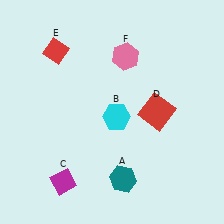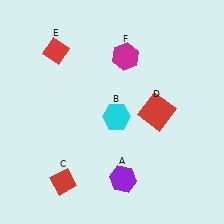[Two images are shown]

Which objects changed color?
A changed from teal to purple. C changed from magenta to red. F changed from pink to magenta.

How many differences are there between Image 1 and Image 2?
There are 3 differences between the two images.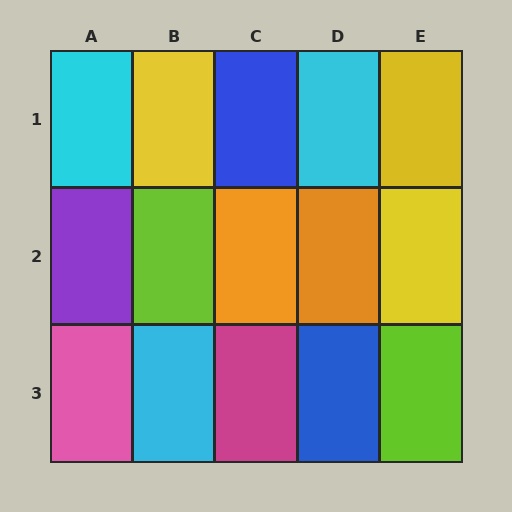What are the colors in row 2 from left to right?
Purple, lime, orange, orange, yellow.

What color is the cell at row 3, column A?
Pink.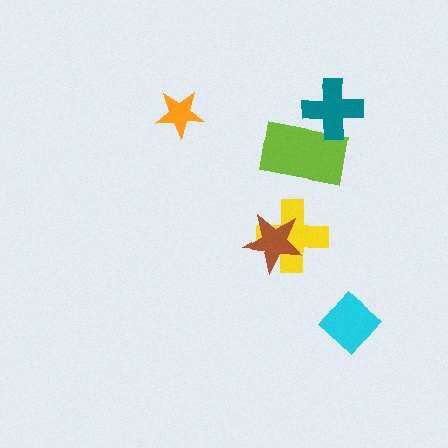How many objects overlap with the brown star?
1 object overlaps with the brown star.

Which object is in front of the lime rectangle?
The teal cross is in front of the lime rectangle.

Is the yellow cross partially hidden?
Yes, it is partially covered by another shape.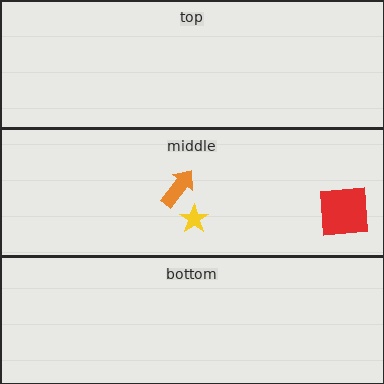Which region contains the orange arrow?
The middle region.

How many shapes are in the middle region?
3.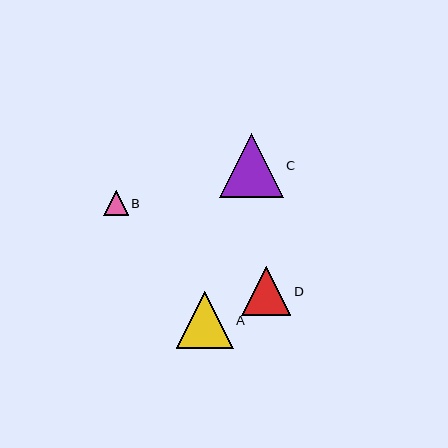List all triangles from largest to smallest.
From largest to smallest: C, A, D, B.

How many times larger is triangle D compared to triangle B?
Triangle D is approximately 2.0 times the size of triangle B.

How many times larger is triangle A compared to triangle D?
Triangle A is approximately 1.2 times the size of triangle D.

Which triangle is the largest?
Triangle C is the largest with a size of approximately 64 pixels.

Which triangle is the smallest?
Triangle B is the smallest with a size of approximately 25 pixels.